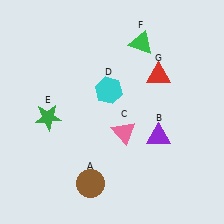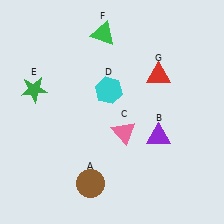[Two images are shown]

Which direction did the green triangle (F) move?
The green triangle (F) moved left.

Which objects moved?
The objects that moved are: the green star (E), the green triangle (F).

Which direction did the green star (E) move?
The green star (E) moved up.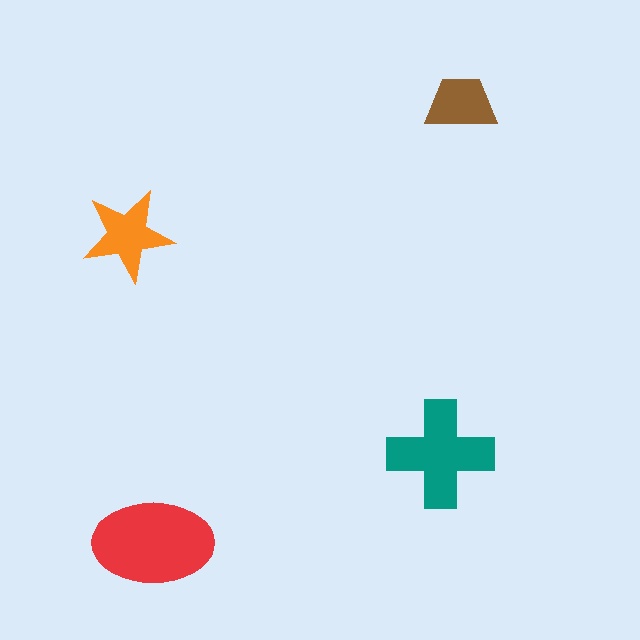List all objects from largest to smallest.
The red ellipse, the teal cross, the orange star, the brown trapezoid.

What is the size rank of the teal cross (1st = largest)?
2nd.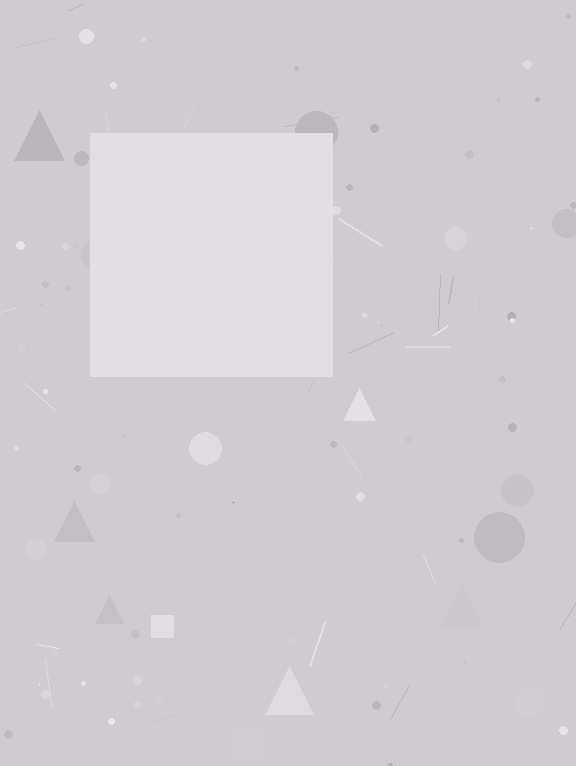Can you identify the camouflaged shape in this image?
The camouflaged shape is a square.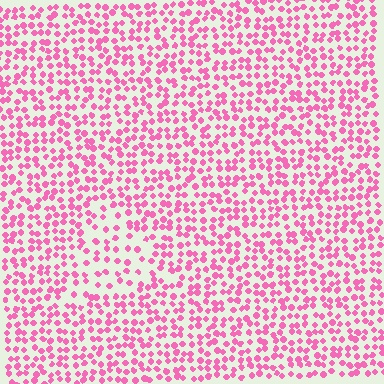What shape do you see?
I see a triangle.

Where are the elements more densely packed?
The elements are more densely packed outside the triangle boundary.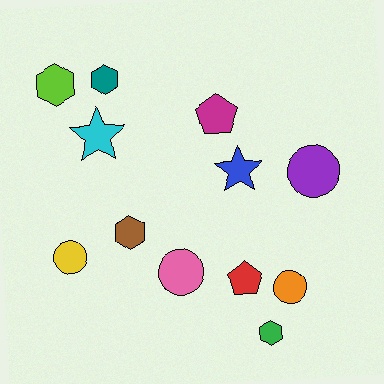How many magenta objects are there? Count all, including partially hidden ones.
There is 1 magenta object.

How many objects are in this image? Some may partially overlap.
There are 12 objects.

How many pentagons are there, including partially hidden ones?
There are 2 pentagons.